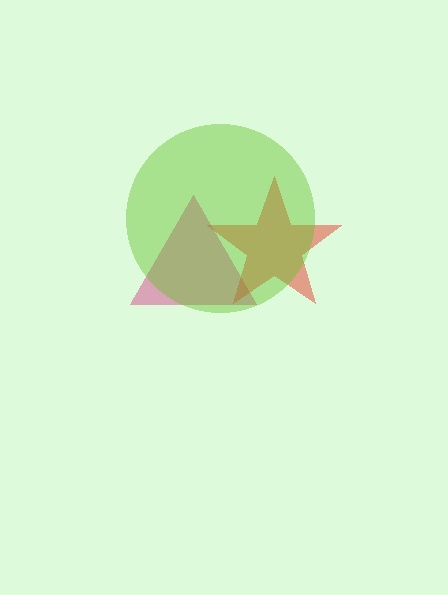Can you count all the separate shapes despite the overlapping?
Yes, there are 3 separate shapes.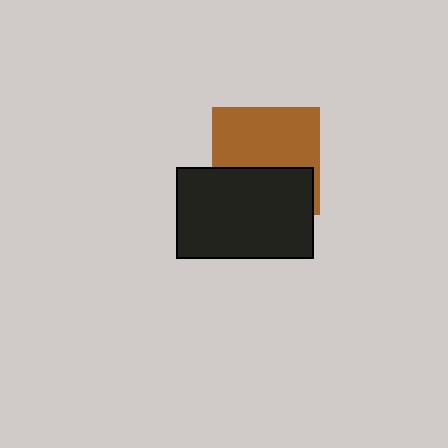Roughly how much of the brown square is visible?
About half of it is visible (roughly 58%).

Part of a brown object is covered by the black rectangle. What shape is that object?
It is a square.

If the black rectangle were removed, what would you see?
You would see the complete brown square.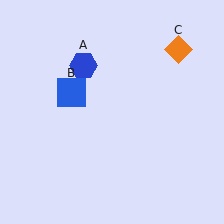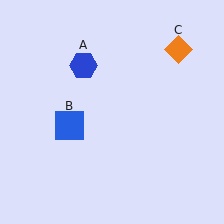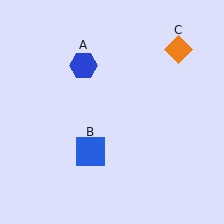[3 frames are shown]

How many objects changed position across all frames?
1 object changed position: blue square (object B).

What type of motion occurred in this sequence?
The blue square (object B) rotated counterclockwise around the center of the scene.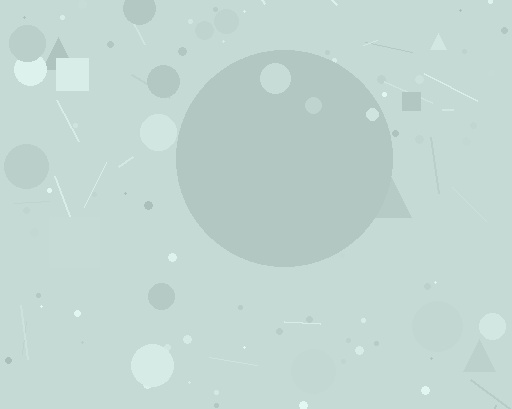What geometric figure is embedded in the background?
A circle is embedded in the background.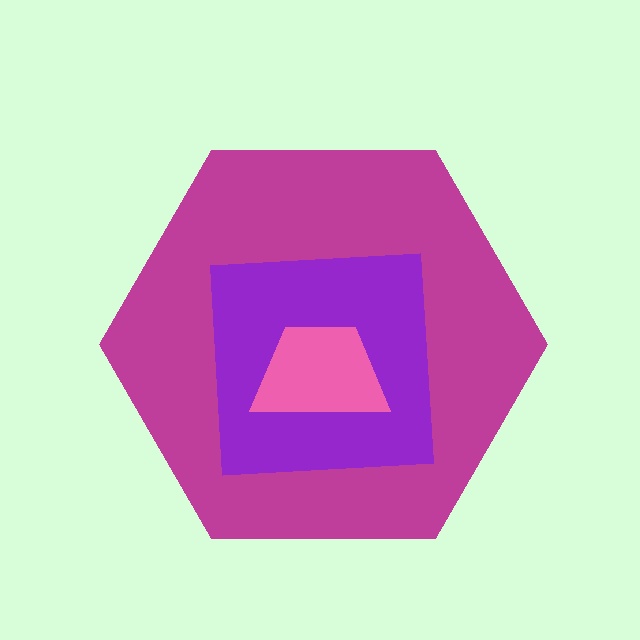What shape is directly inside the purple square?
The pink trapezoid.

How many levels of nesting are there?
3.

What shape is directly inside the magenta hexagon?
The purple square.